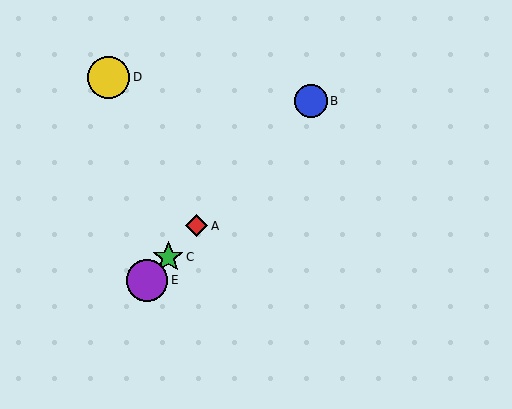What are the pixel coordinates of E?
Object E is at (147, 280).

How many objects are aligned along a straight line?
4 objects (A, B, C, E) are aligned along a straight line.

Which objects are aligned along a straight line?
Objects A, B, C, E are aligned along a straight line.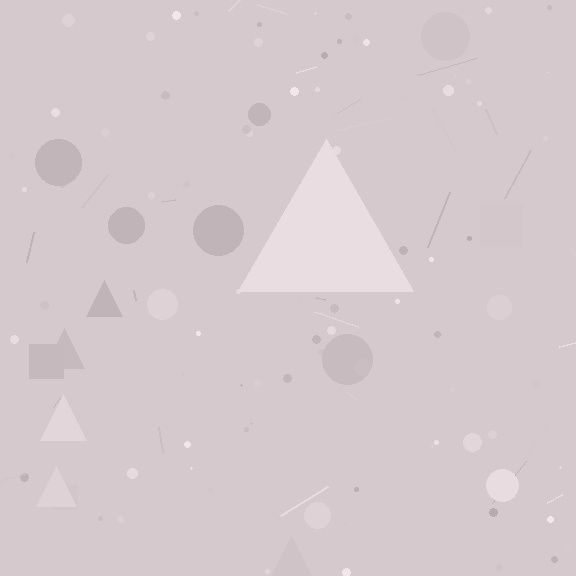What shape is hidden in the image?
A triangle is hidden in the image.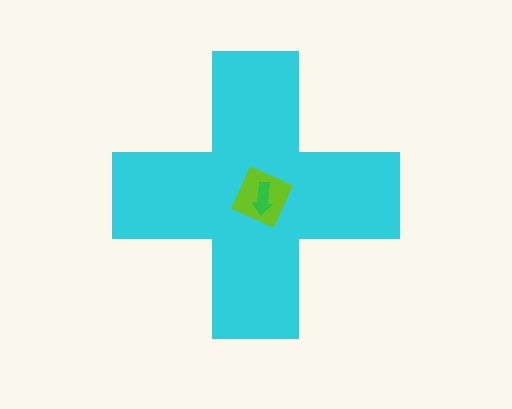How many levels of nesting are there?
3.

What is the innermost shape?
The green arrow.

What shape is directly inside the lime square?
The green arrow.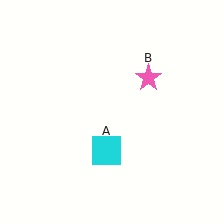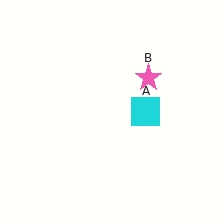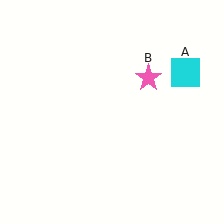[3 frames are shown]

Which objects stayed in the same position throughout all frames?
Pink star (object B) remained stationary.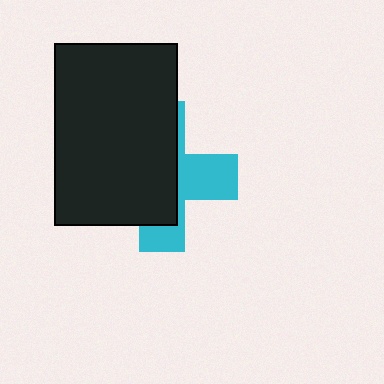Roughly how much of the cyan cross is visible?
A small part of it is visible (roughly 39%).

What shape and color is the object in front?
The object in front is a black rectangle.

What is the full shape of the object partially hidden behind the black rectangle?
The partially hidden object is a cyan cross.